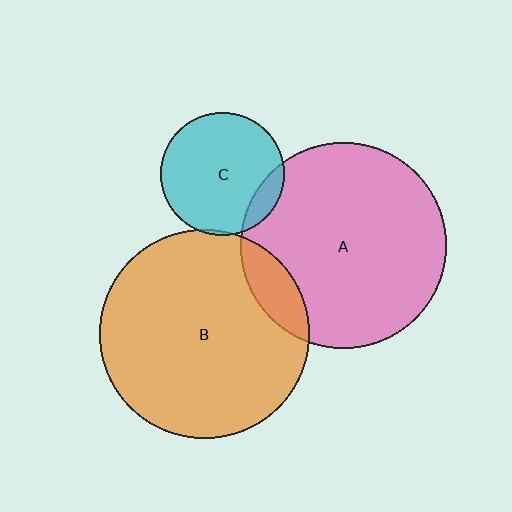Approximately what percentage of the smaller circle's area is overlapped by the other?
Approximately 5%.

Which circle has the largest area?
Circle B (orange).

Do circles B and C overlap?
Yes.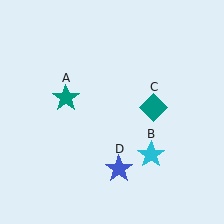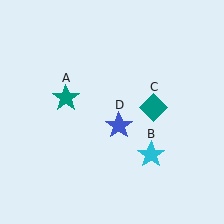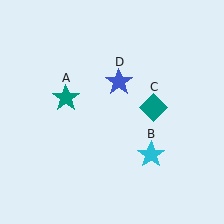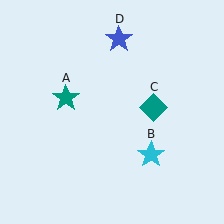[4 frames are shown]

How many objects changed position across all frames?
1 object changed position: blue star (object D).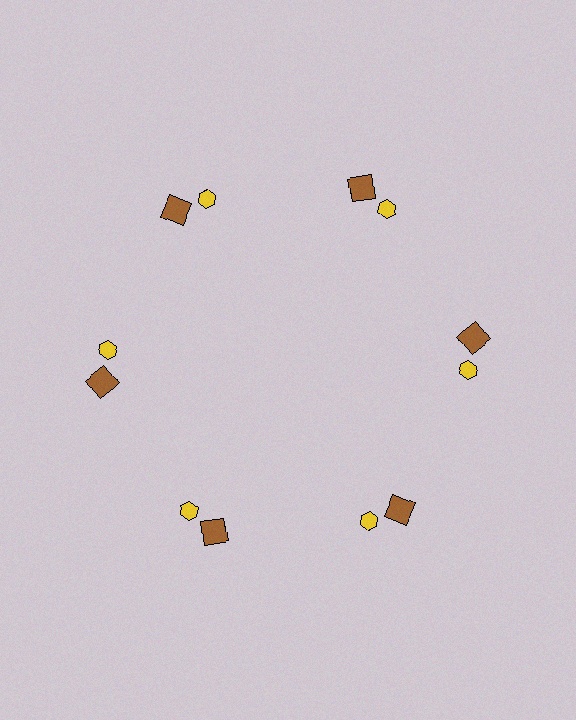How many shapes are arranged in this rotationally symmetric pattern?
There are 12 shapes, arranged in 6 groups of 2.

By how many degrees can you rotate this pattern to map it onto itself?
The pattern maps onto itself every 60 degrees of rotation.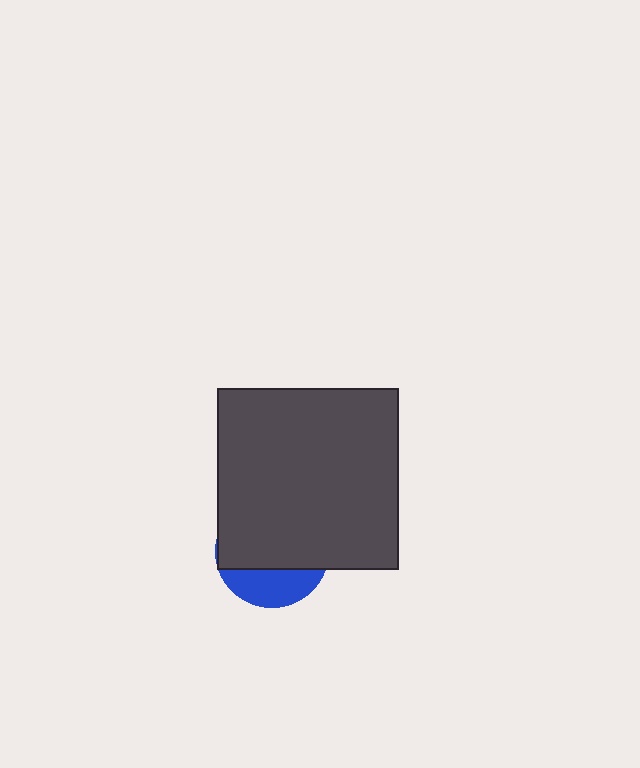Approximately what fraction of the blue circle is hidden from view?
Roughly 69% of the blue circle is hidden behind the dark gray square.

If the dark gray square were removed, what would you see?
You would see the complete blue circle.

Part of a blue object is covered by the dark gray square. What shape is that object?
It is a circle.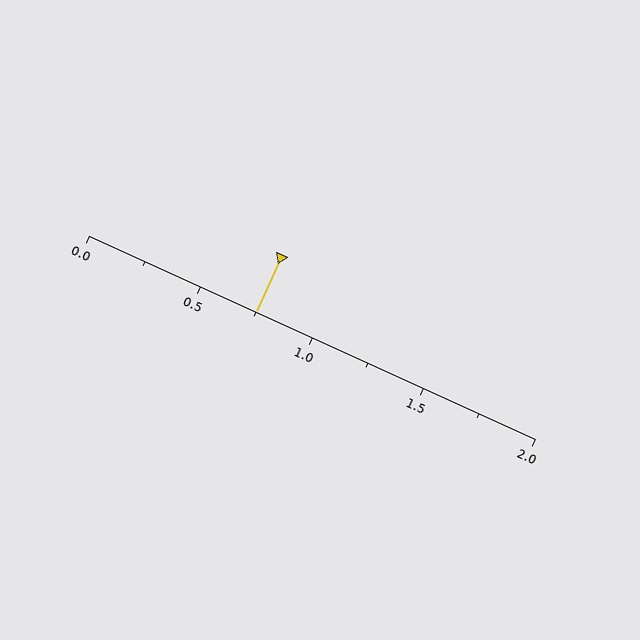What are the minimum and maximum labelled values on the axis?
The axis runs from 0.0 to 2.0.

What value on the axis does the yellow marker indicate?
The marker indicates approximately 0.75.